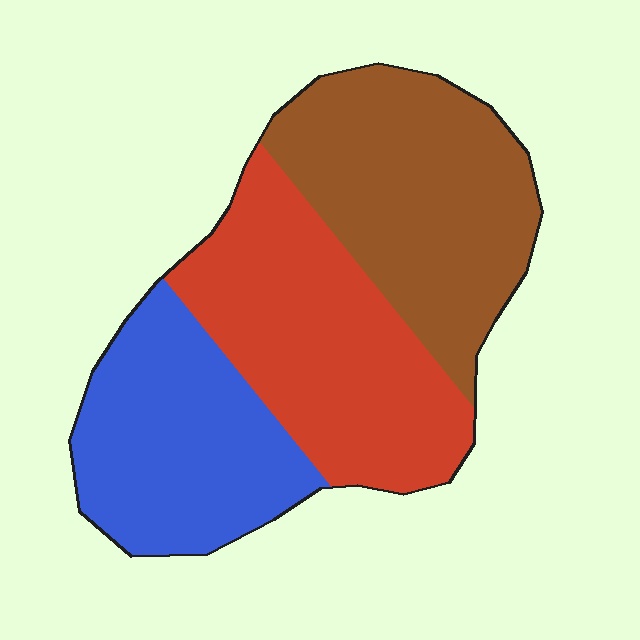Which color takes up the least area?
Blue, at roughly 30%.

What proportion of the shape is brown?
Brown covers about 35% of the shape.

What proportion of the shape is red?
Red covers about 35% of the shape.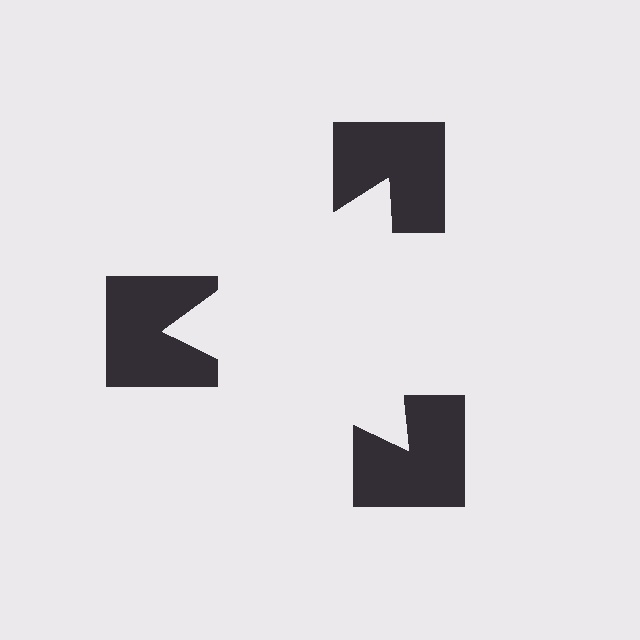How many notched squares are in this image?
There are 3 — one at each vertex of the illusory triangle.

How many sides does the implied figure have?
3 sides.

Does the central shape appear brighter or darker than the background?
It typically appears slightly brighter than the background, even though no actual brightness change is drawn.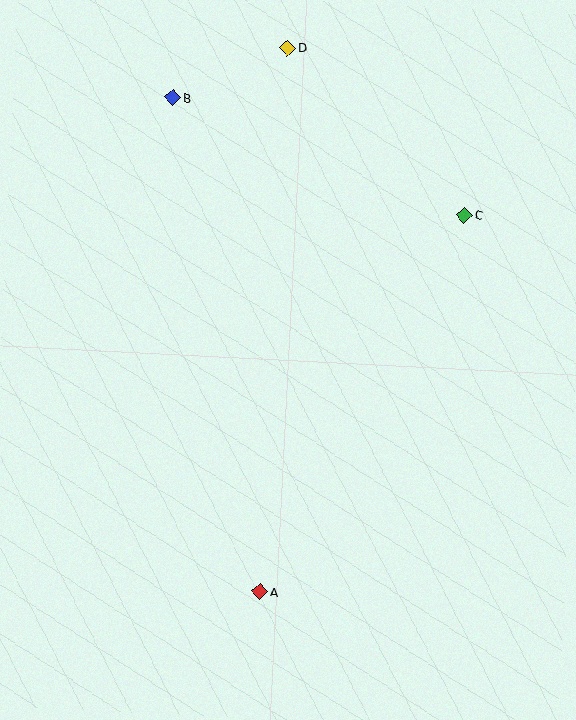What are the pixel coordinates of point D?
Point D is at (288, 48).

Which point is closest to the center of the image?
Point C at (464, 215) is closest to the center.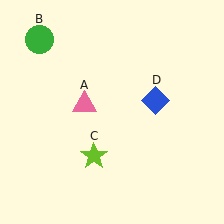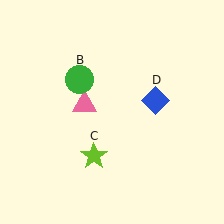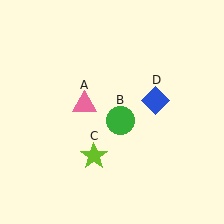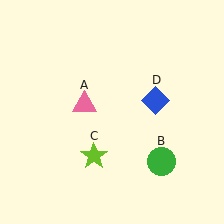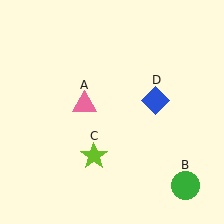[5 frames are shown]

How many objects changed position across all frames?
1 object changed position: green circle (object B).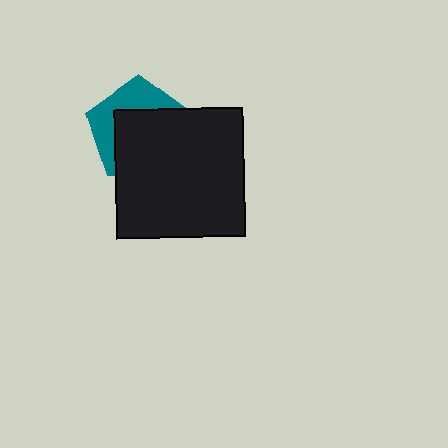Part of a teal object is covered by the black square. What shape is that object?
It is a pentagon.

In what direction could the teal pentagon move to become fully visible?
The teal pentagon could move toward the upper-left. That would shift it out from behind the black square entirely.